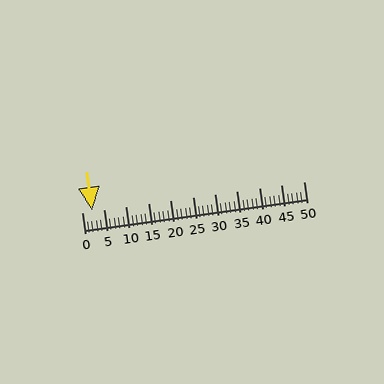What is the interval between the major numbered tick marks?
The major tick marks are spaced 5 units apart.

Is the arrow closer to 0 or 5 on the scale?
The arrow is closer to 0.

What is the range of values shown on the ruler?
The ruler shows values from 0 to 50.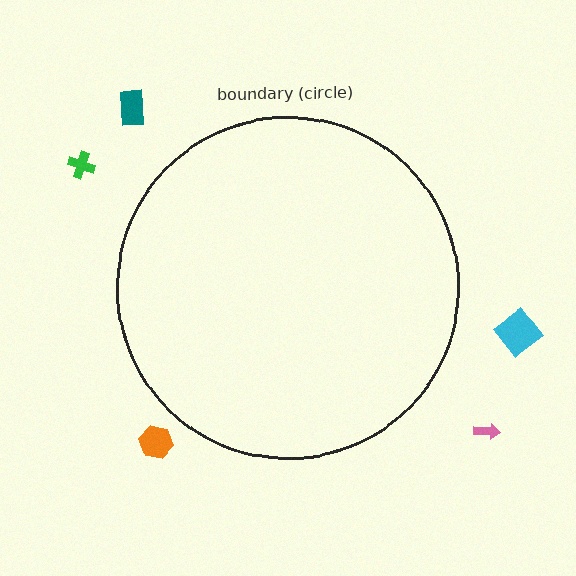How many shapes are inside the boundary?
0 inside, 5 outside.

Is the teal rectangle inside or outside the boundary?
Outside.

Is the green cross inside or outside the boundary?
Outside.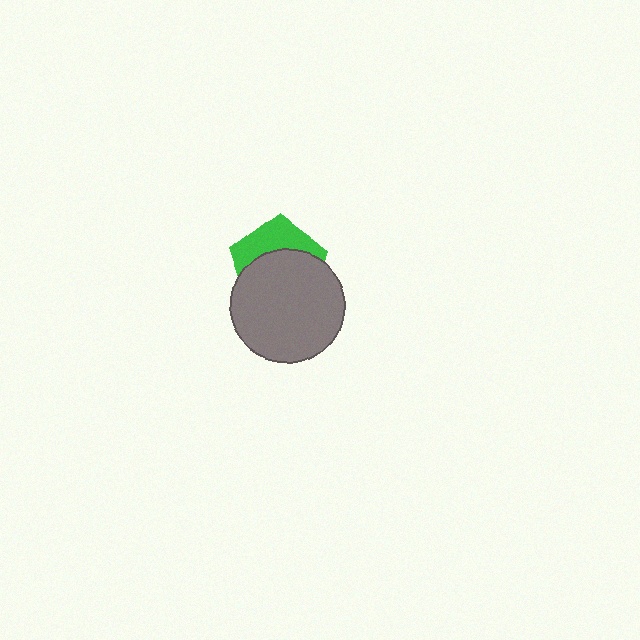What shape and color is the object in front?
The object in front is a gray circle.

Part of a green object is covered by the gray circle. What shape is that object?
It is a pentagon.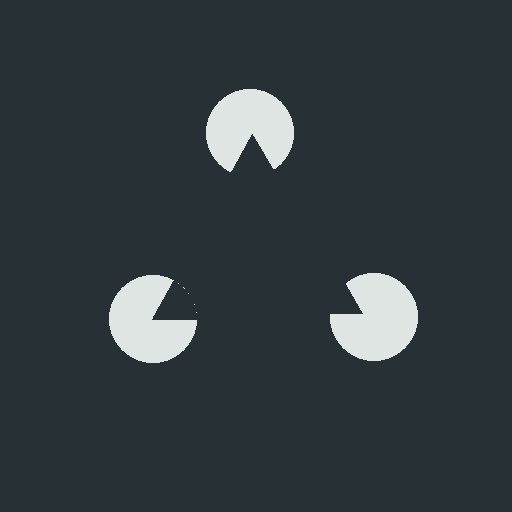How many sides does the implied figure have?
3 sides.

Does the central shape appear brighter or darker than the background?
It typically appears slightly darker than the background, even though no actual brightness change is drawn.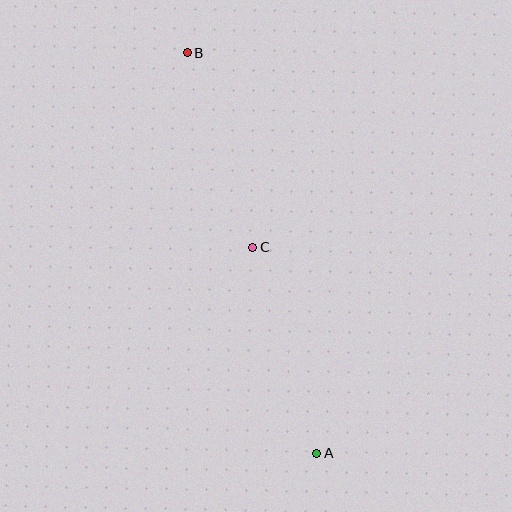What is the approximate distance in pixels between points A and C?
The distance between A and C is approximately 216 pixels.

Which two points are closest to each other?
Points B and C are closest to each other.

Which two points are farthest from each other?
Points A and B are farthest from each other.